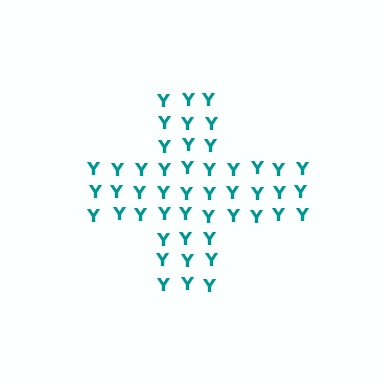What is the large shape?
The large shape is a cross.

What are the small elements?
The small elements are letter Y's.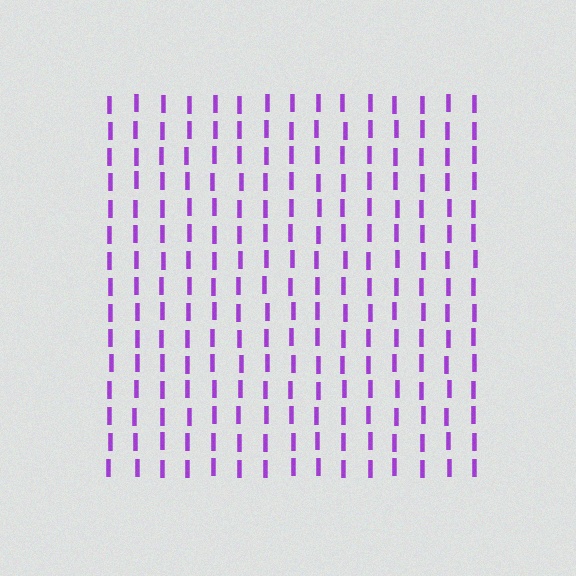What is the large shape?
The large shape is a square.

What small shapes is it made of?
It is made of small letter I's.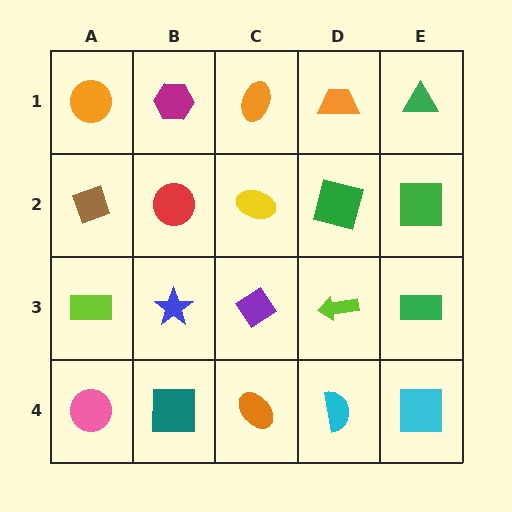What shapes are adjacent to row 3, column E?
A green square (row 2, column E), a cyan square (row 4, column E), a lime arrow (row 3, column D).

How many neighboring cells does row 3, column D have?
4.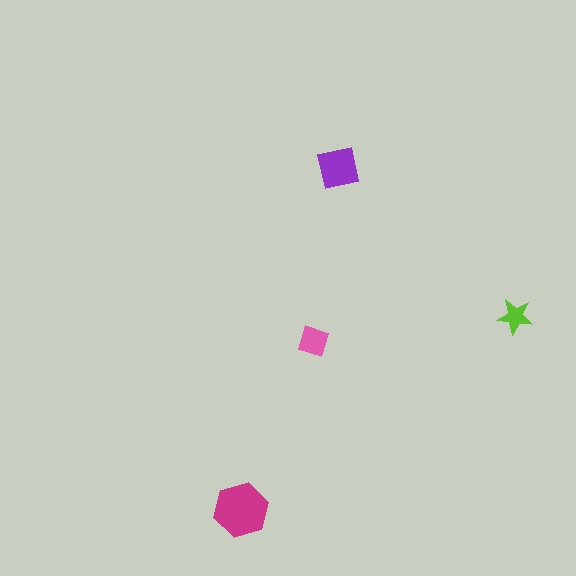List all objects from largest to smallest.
The magenta hexagon, the purple square, the pink diamond, the lime star.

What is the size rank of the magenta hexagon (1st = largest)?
1st.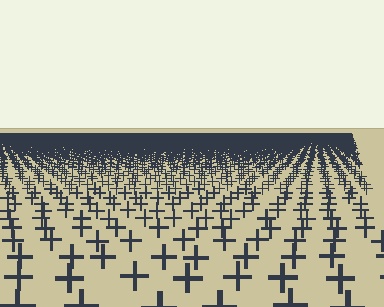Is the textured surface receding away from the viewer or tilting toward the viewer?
The surface is receding away from the viewer. Texture elements get smaller and denser toward the top.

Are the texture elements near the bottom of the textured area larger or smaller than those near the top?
Larger. Near the bottom, elements are closer to the viewer and appear at a bigger on-screen size.